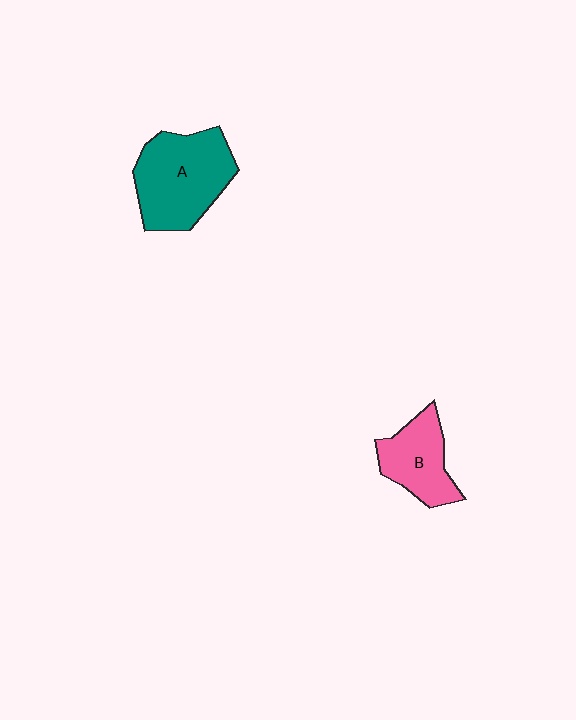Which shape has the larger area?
Shape A (teal).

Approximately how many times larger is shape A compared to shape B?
Approximately 1.6 times.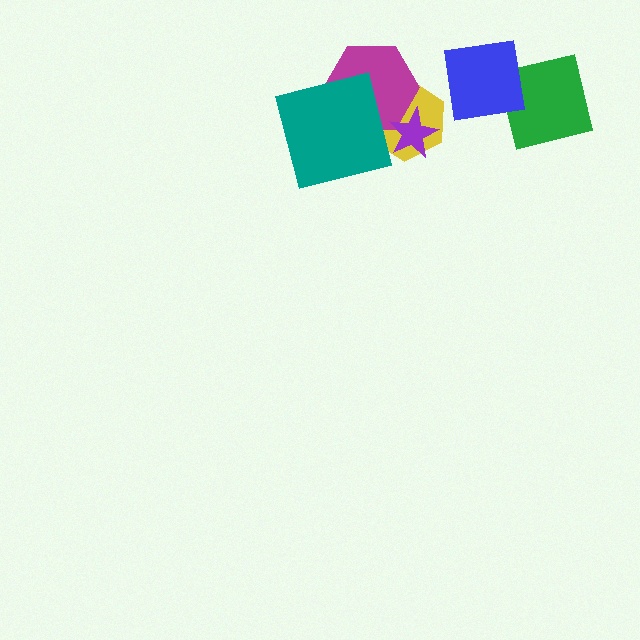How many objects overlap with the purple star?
2 objects overlap with the purple star.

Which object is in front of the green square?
The blue square is in front of the green square.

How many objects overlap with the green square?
1 object overlaps with the green square.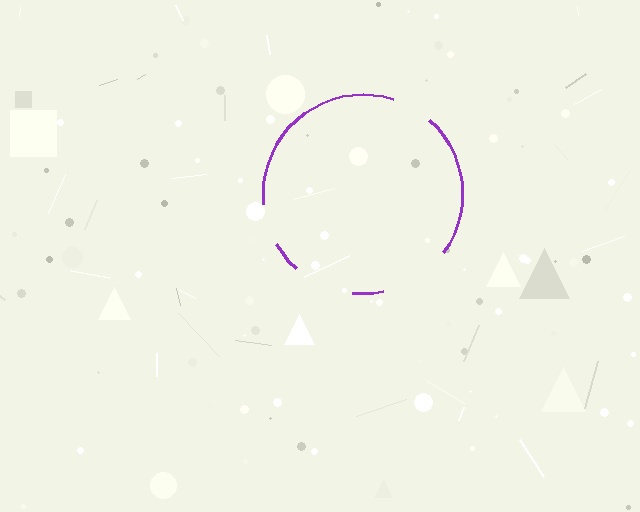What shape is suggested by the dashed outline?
The dashed outline suggests a circle.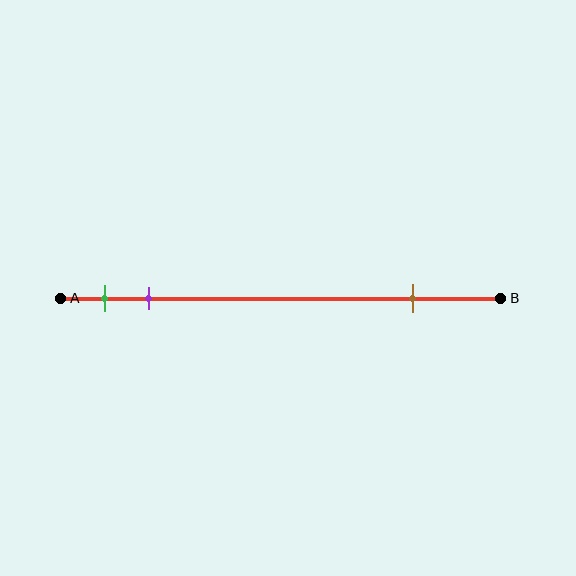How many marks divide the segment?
There are 3 marks dividing the segment.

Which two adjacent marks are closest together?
The green and purple marks are the closest adjacent pair.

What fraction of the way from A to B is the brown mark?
The brown mark is approximately 80% (0.8) of the way from A to B.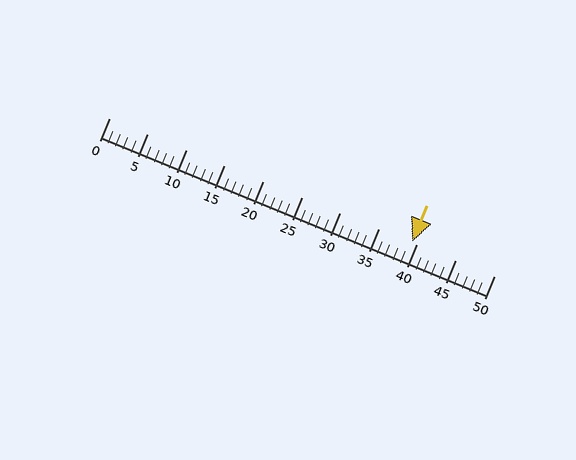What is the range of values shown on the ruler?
The ruler shows values from 0 to 50.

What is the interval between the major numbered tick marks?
The major tick marks are spaced 5 units apart.